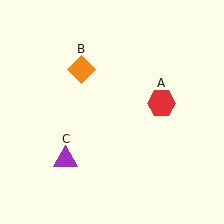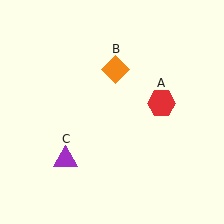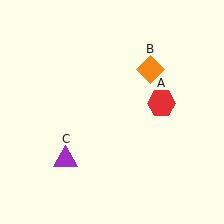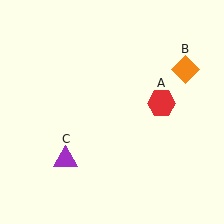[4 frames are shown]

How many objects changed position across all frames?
1 object changed position: orange diamond (object B).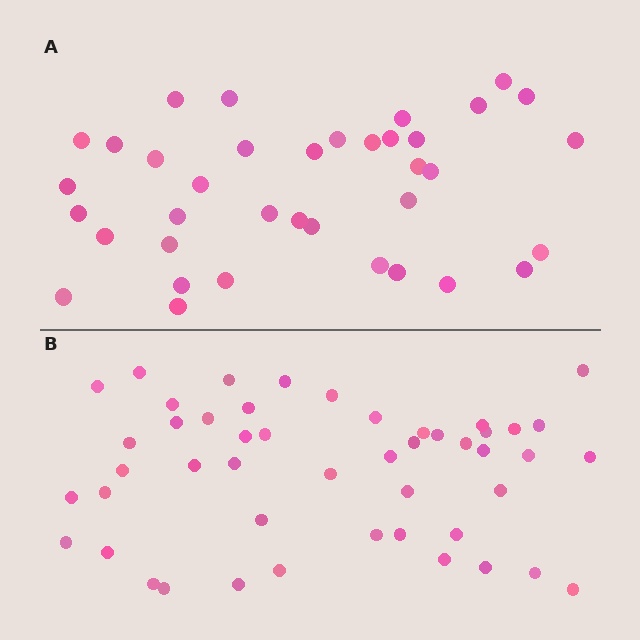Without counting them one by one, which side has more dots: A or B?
Region B (the bottom region) has more dots.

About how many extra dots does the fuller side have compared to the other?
Region B has roughly 12 or so more dots than region A.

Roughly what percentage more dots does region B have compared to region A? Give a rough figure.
About 30% more.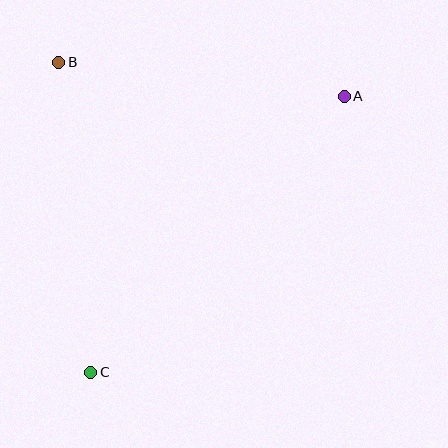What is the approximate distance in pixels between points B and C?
The distance between B and C is approximately 312 pixels.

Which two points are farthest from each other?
Points A and C are farthest from each other.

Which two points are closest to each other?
Points A and B are closest to each other.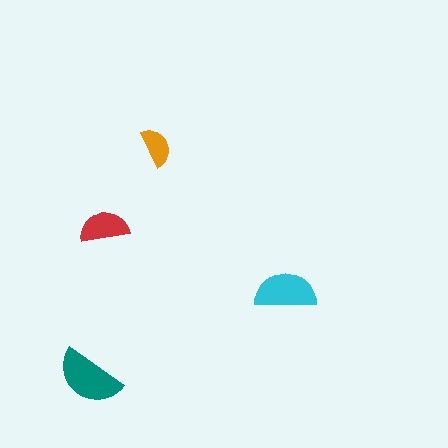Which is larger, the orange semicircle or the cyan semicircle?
The cyan one.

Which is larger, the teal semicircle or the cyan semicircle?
The teal one.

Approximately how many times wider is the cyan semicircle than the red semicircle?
About 1.5 times wider.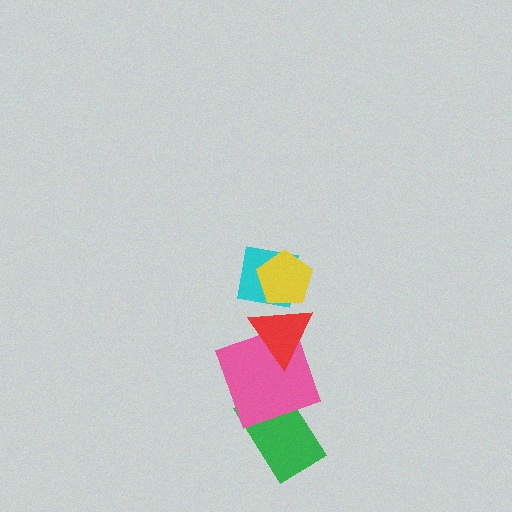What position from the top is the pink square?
The pink square is 4th from the top.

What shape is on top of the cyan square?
The yellow pentagon is on top of the cyan square.